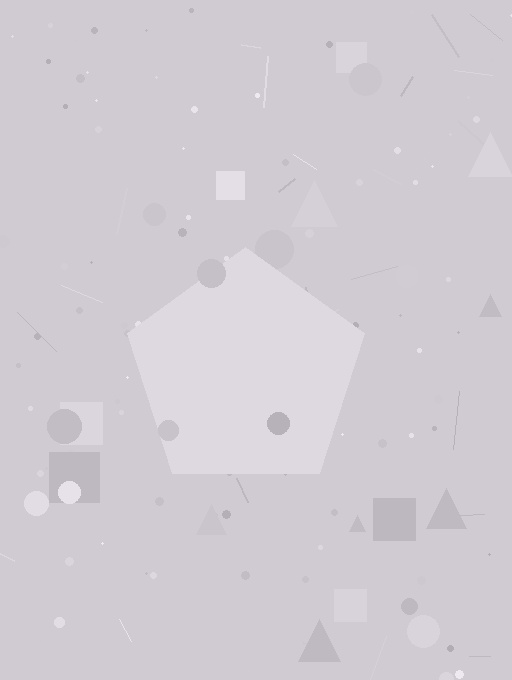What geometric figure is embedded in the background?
A pentagon is embedded in the background.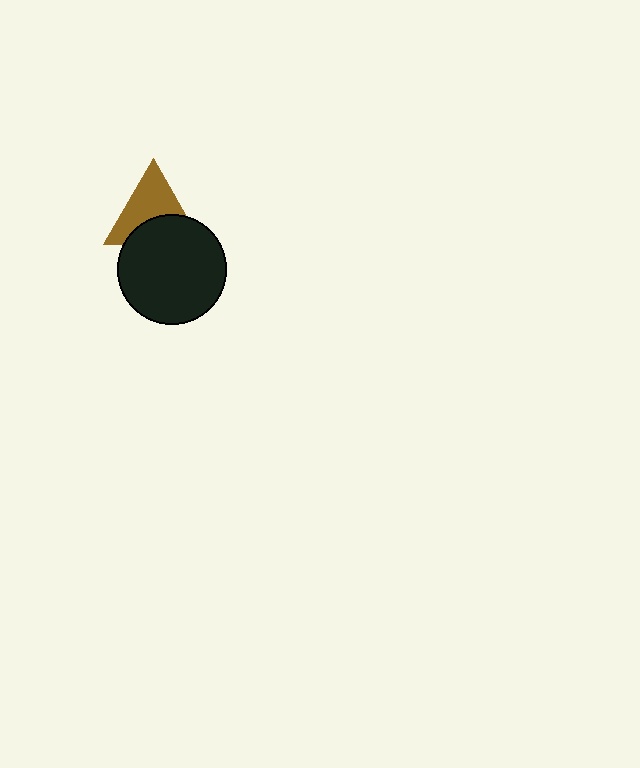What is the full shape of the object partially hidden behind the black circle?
The partially hidden object is a brown triangle.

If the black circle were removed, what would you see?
You would see the complete brown triangle.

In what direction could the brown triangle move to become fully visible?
The brown triangle could move up. That would shift it out from behind the black circle entirely.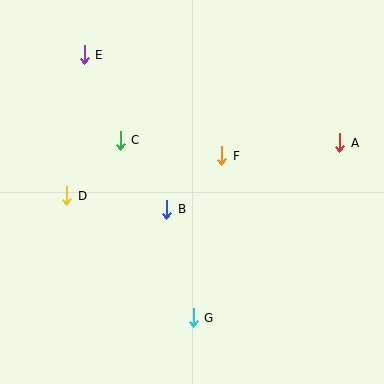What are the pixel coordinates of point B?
Point B is at (167, 209).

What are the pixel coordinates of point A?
Point A is at (340, 143).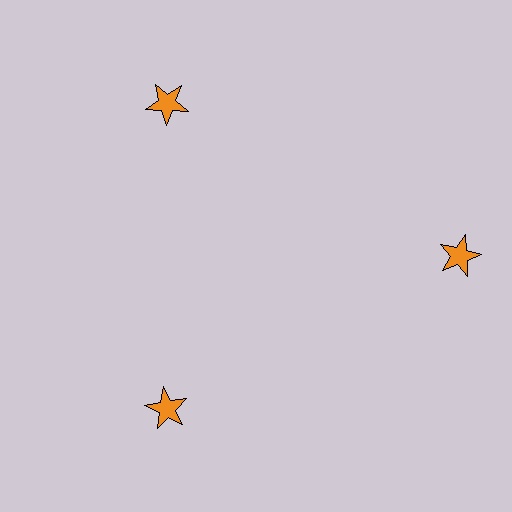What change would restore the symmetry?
The symmetry would be restored by moving it inward, back onto the ring so that all 3 stars sit at equal angles and equal distance from the center.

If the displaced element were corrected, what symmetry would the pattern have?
It would have 3-fold rotational symmetry — the pattern would map onto itself every 120 degrees.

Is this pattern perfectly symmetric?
No. The 3 orange stars are arranged in a ring, but one element near the 3 o'clock position is pushed outward from the center, breaking the 3-fold rotational symmetry.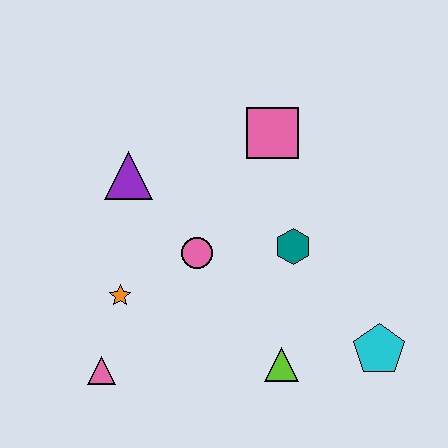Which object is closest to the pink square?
The teal hexagon is closest to the pink square.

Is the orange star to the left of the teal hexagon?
Yes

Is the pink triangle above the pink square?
No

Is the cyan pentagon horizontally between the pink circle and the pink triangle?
No